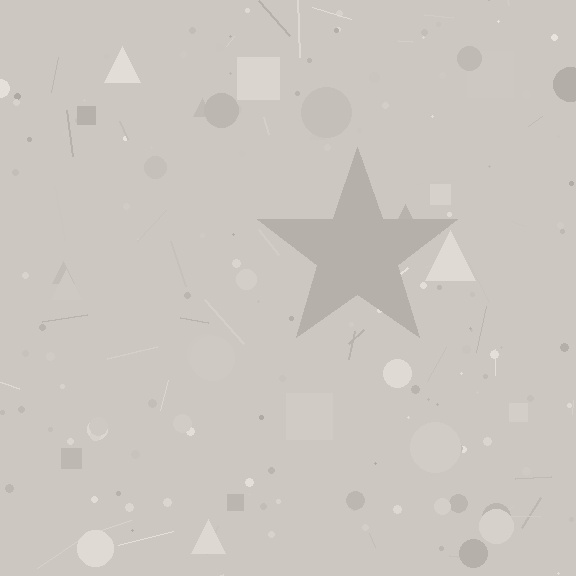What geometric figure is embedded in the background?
A star is embedded in the background.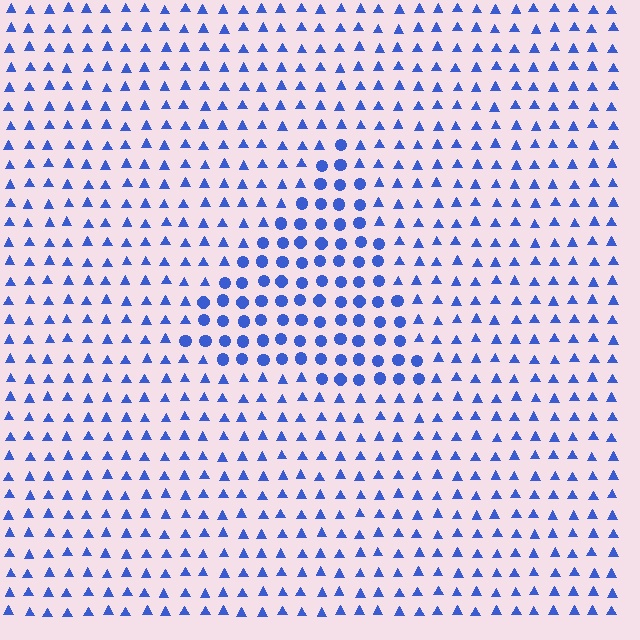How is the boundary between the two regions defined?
The boundary is defined by a change in element shape: circles inside vs. triangles outside. All elements share the same color and spacing.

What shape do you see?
I see a triangle.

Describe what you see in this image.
The image is filled with small blue elements arranged in a uniform grid. A triangle-shaped region contains circles, while the surrounding area contains triangles. The boundary is defined purely by the change in element shape.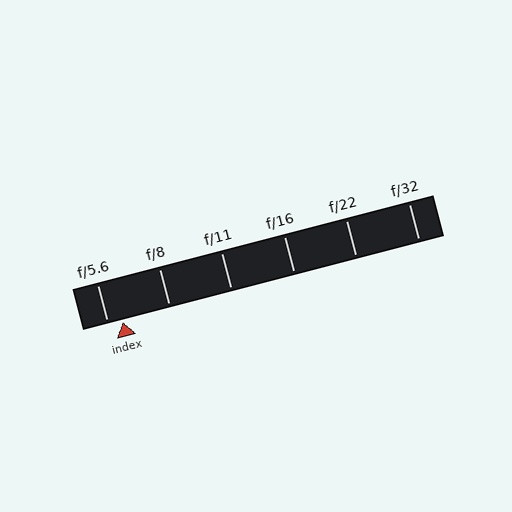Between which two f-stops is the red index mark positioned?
The index mark is between f/5.6 and f/8.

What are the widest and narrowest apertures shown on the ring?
The widest aperture shown is f/5.6 and the narrowest is f/32.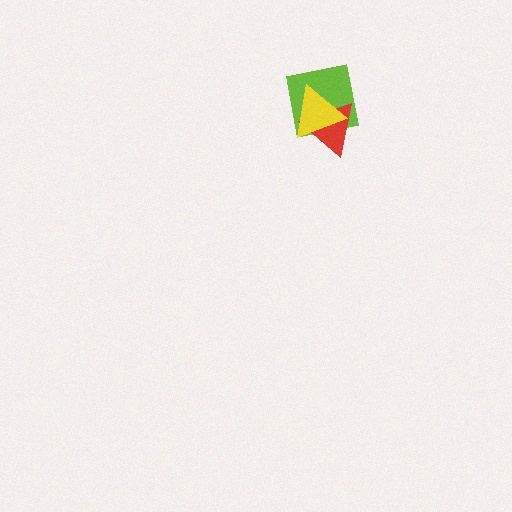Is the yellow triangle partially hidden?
No, no other shape covers it.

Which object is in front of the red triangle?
The yellow triangle is in front of the red triangle.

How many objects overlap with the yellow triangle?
2 objects overlap with the yellow triangle.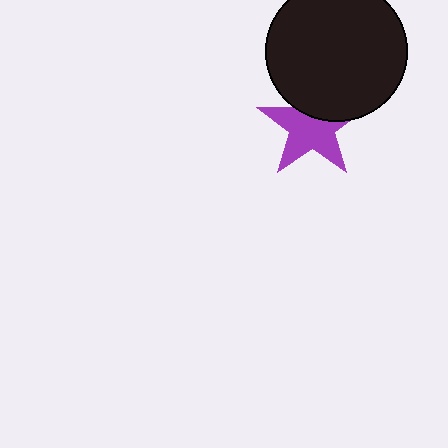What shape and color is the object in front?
The object in front is a black circle.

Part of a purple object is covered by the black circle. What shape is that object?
It is a star.